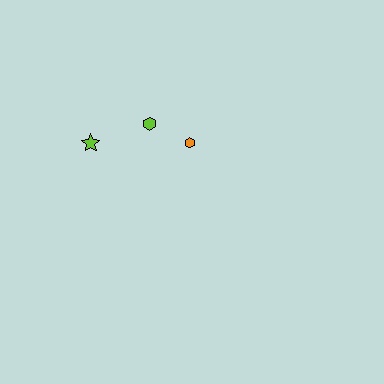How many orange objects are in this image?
There is 1 orange object.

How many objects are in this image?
There are 3 objects.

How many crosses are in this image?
There are no crosses.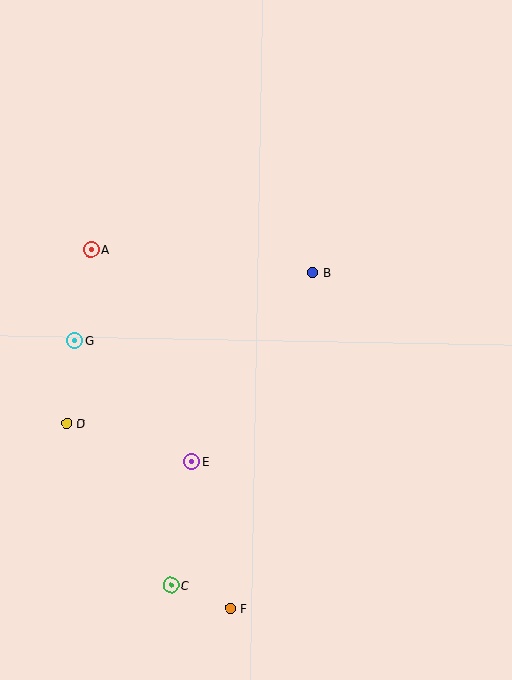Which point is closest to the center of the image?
Point B at (313, 273) is closest to the center.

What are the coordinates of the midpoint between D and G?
The midpoint between D and G is at (71, 382).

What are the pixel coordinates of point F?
Point F is at (230, 608).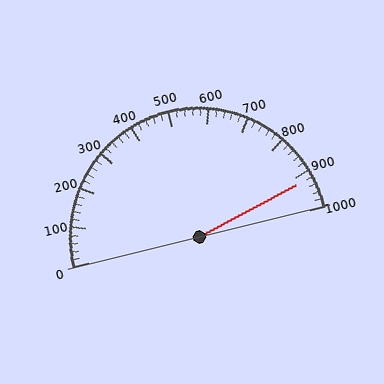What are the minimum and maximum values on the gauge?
The gauge ranges from 0 to 1000.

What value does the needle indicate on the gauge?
The needle indicates approximately 920.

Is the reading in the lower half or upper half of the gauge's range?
The reading is in the upper half of the range (0 to 1000).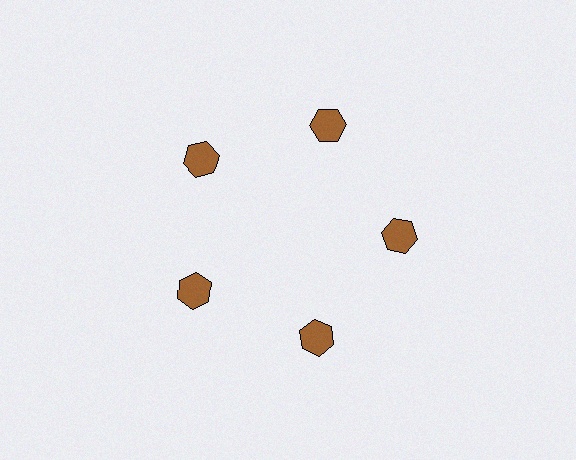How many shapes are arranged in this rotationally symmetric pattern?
There are 5 shapes, arranged in 5 groups of 1.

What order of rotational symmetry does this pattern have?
This pattern has 5-fold rotational symmetry.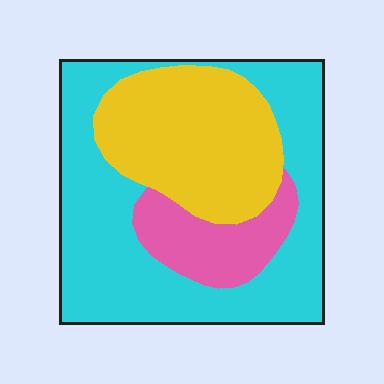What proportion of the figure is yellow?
Yellow takes up about one third (1/3) of the figure.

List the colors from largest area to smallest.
From largest to smallest: cyan, yellow, pink.